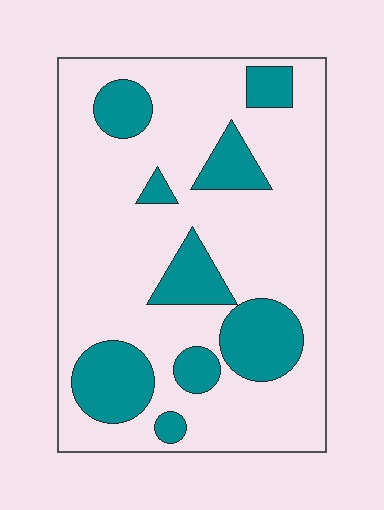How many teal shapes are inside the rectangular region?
9.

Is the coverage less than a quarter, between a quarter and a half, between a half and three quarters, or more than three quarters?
Less than a quarter.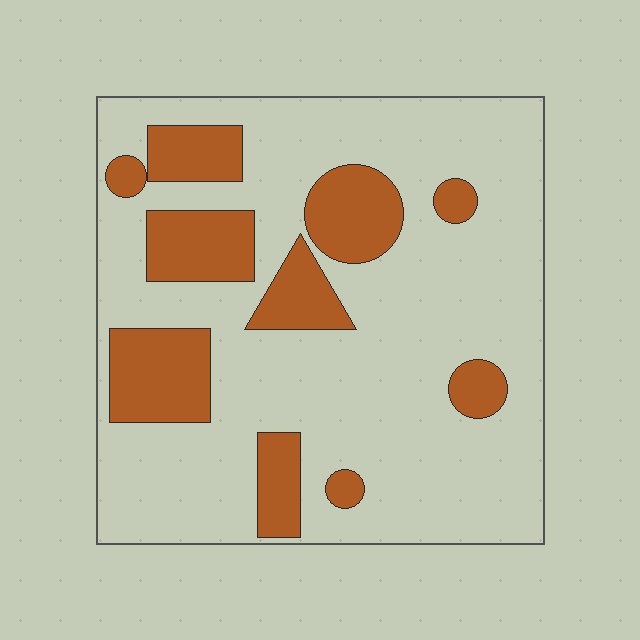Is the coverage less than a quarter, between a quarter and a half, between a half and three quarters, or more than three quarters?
Less than a quarter.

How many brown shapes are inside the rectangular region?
10.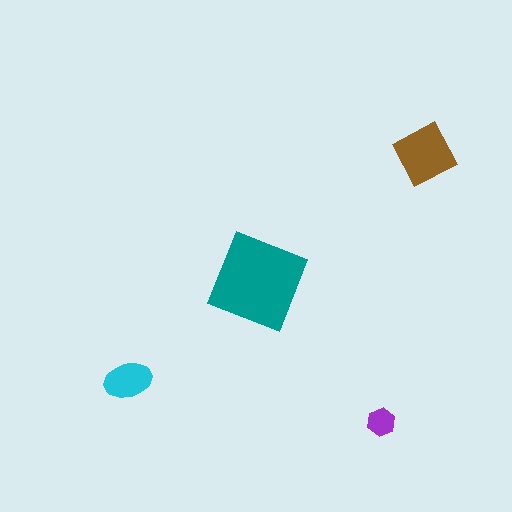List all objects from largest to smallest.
The teal diamond, the brown square, the cyan ellipse, the purple hexagon.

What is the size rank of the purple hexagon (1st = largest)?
4th.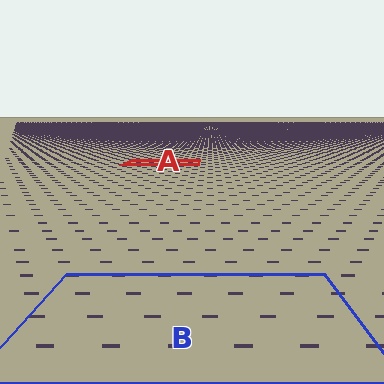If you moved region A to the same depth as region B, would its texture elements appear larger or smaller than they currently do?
They would appear larger. At a closer depth, the same texture elements are projected at a bigger on-screen size.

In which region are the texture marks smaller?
The texture marks are smaller in region A, because it is farther away.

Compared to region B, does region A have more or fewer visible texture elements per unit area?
Region A has more texture elements per unit area — they are packed more densely because it is farther away.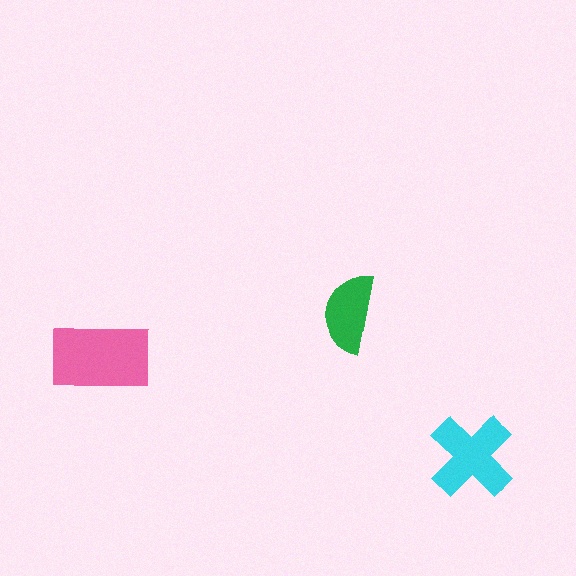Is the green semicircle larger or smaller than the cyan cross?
Smaller.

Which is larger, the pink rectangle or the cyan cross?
The pink rectangle.